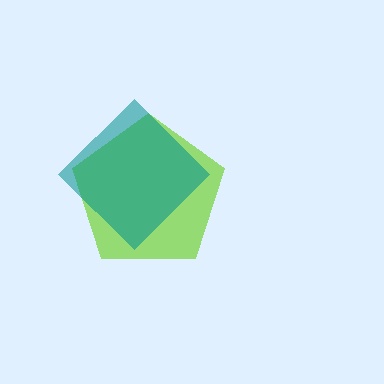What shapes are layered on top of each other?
The layered shapes are: a lime pentagon, a teal diamond.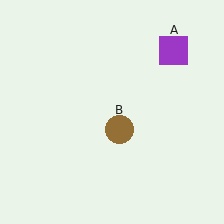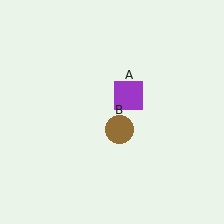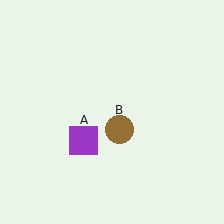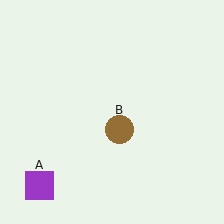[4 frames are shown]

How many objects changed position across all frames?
1 object changed position: purple square (object A).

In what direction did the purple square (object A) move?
The purple square (object A) moved down and to the left.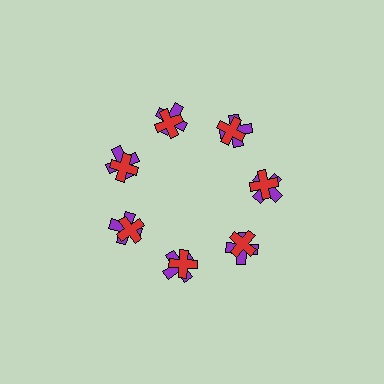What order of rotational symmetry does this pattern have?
This pattern has 7-fold rotational symmetry.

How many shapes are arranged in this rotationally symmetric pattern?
There are 14 shapes, arranged in 7 groups of 2.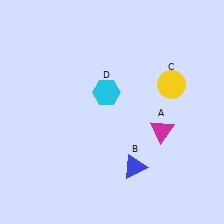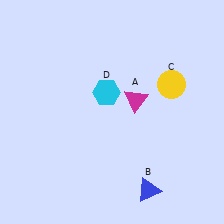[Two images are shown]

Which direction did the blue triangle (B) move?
The blue triangle (B) moved down.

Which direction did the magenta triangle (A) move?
The magenta triangle (A) moved up.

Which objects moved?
The objects that moved are: the magenta triangle (A), the blue triangle (B).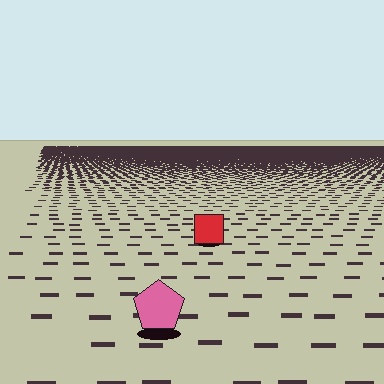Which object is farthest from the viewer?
The red square is farthest from the viewer. It appears smaller and the ground texture around it is denser.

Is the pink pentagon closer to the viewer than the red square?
Yes. The pink pentagon is closer — you can tell from the texture gradient: the ground texture is coarser near it.